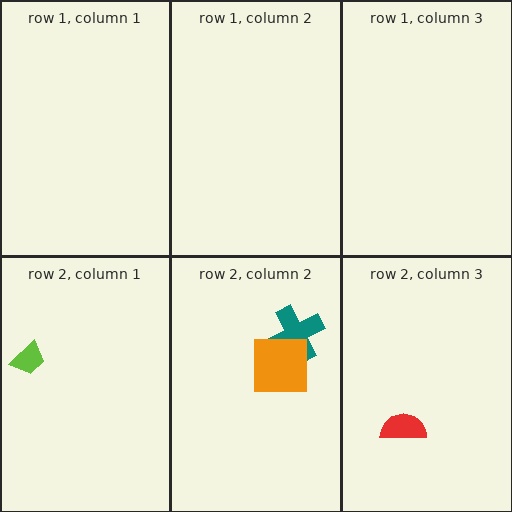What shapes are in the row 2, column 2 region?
The teal cross, the orange square.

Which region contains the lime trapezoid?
The row 2, column 1 region.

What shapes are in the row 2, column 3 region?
The red semicircle.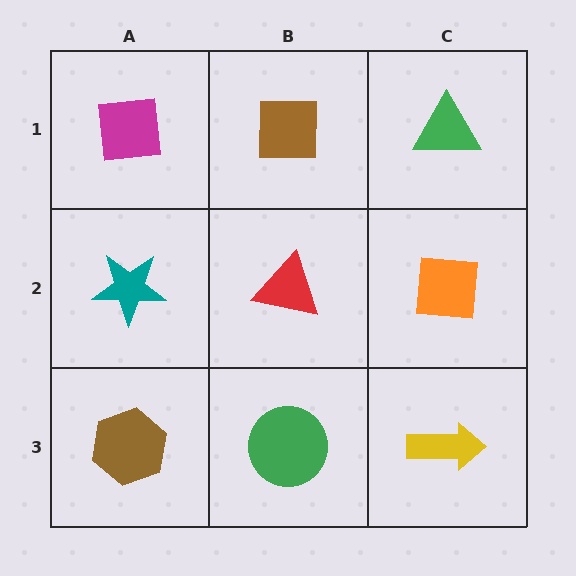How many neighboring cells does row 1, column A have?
2.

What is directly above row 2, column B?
A brown square.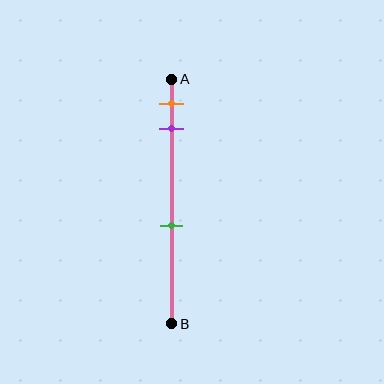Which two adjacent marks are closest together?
The orange and purple marks are the closest adjacent pair.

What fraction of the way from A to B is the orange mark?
The orange mark is approximately 10% (0.1) of the way from A to B.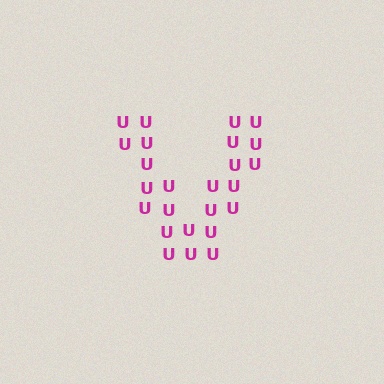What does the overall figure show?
The overall figure shows the letter V.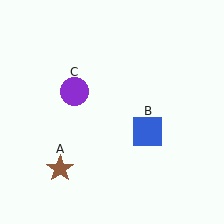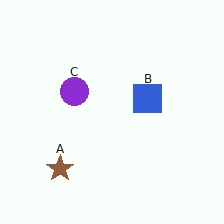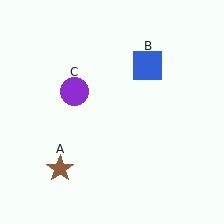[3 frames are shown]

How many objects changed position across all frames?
1 object changed position: blue square (object B).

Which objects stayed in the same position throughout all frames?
Brown star (object A) and purple circle (object C) remained stationary.